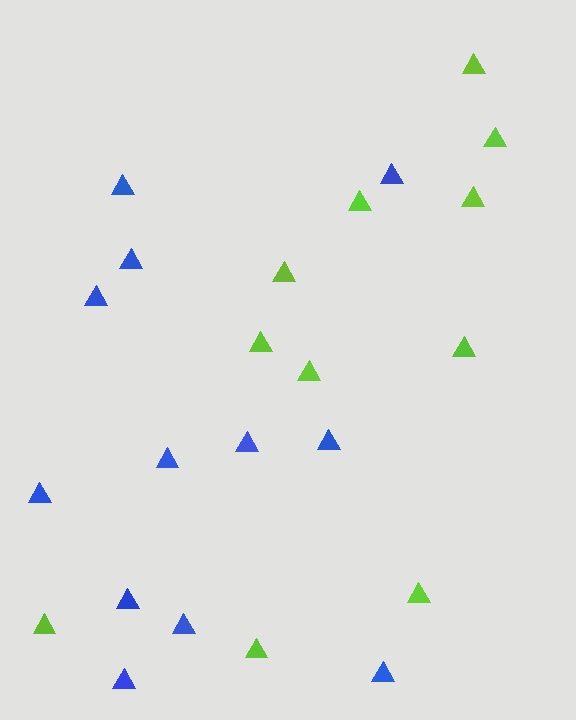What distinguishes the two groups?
There are 2 groups: one group of lime triangles (11) and one group of blue triangles (12).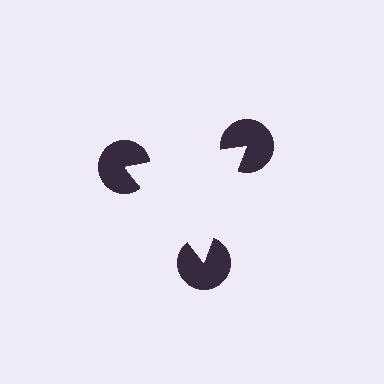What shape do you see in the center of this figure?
An illusory triangle — its edges are inferred from the aligned wedge cuts in the pac-man discs, not physically drawn.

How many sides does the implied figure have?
3 sides.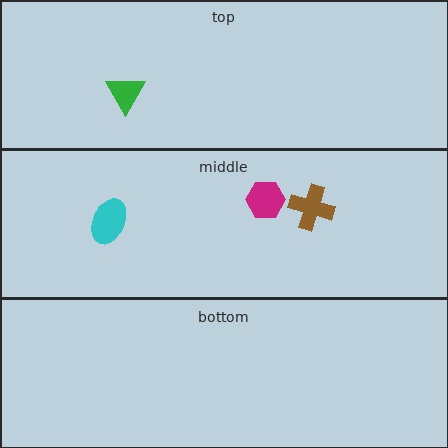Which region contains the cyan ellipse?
The middle region.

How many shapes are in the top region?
1.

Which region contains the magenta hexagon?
The middle region.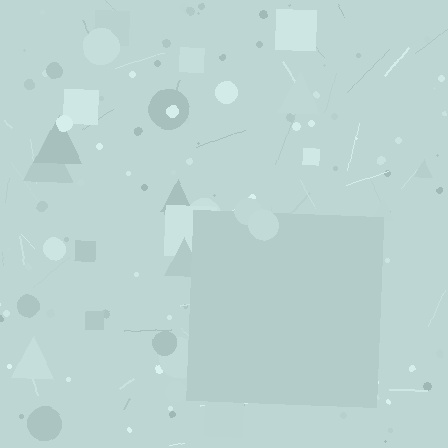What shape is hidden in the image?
A square is hidden in the image.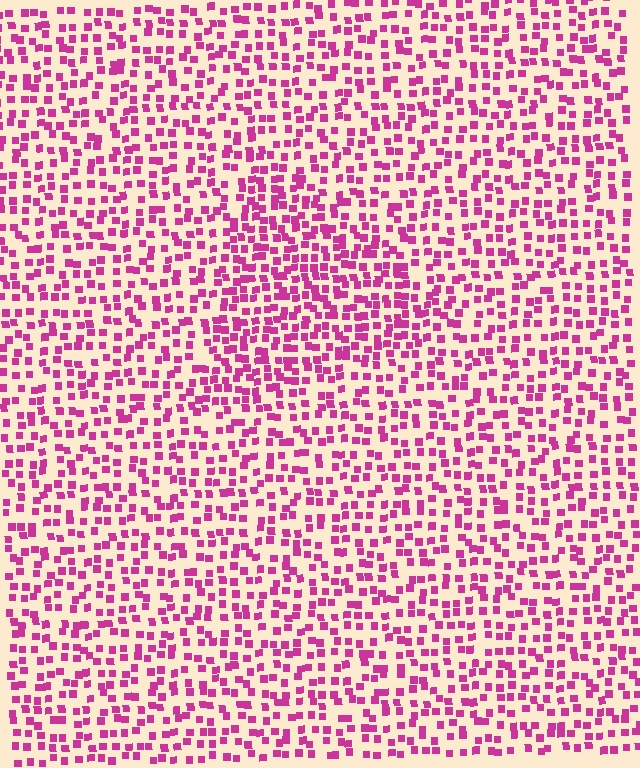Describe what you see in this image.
The image contains small magenta elements arranged at two different densities. A triangle-shaped region is visible where the elements are more densely packed than the surrounding area.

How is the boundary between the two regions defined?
The boundary is defined by a change in element density (approximately 1.5x ratio). All elements are the same color, size, and shape.